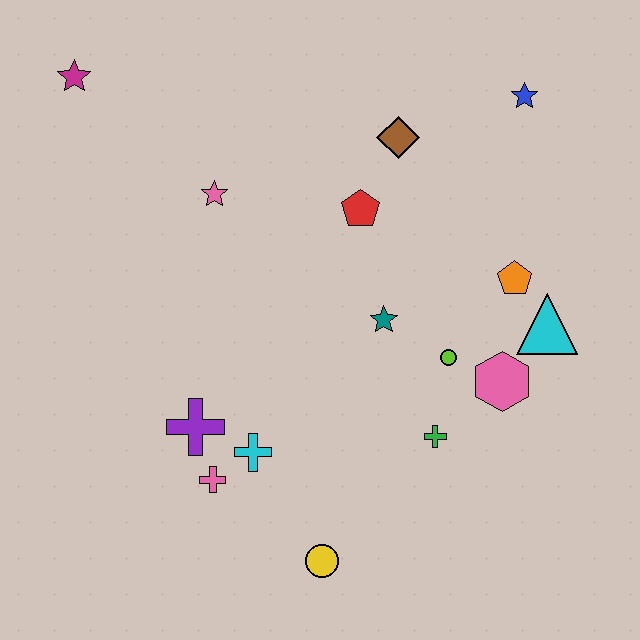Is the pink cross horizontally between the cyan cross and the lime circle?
No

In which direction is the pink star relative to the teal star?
The pink star is to the left of the teal star.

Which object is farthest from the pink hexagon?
The magenta star is farthest from the pink hexagon.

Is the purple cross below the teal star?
Yes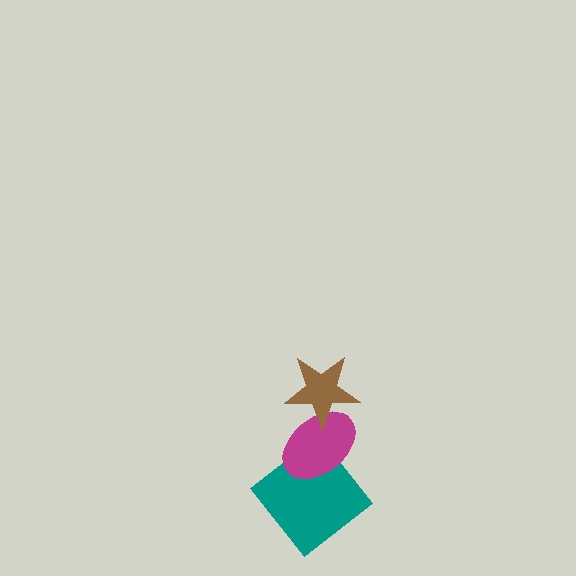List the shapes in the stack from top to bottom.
From top to bottom: the brown star, the magenta ellipse, the teal diamond.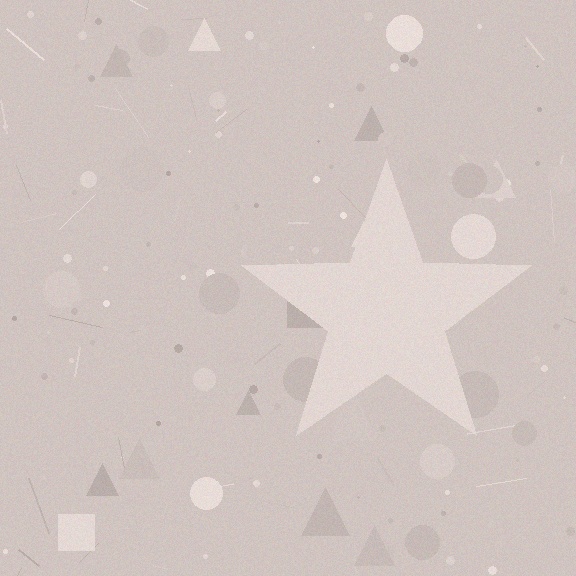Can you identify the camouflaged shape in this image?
The camouflaged shape is a star.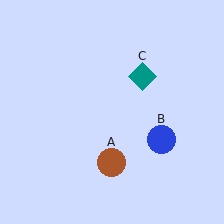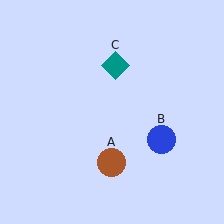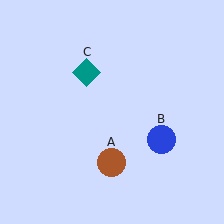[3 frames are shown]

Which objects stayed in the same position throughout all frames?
Brown circle (object A) and blue circle (object B) remained stationary.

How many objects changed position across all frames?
1 object changed position: teal diamond (object C).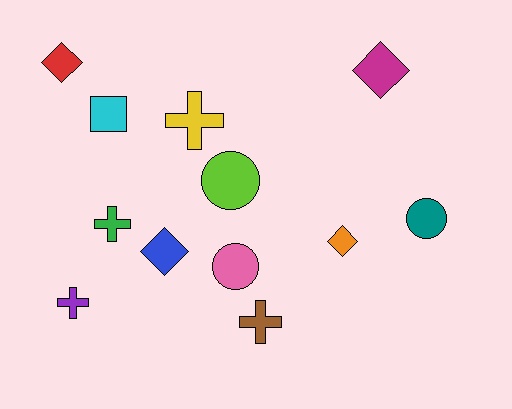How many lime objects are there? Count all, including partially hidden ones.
There is 1 lime object.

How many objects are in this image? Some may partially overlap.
There are 12 objects.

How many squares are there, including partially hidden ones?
There is 1 square.